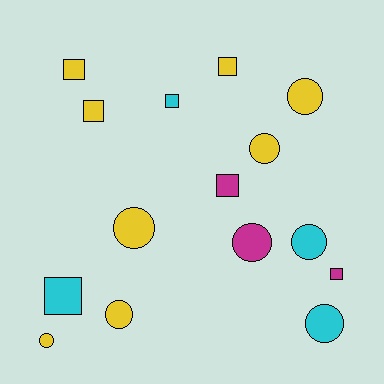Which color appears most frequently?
Yellow, with 8 objects.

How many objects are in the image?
There are 15 objects.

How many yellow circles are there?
There are 5 yellow circles.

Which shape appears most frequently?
Circle, with 8 objects.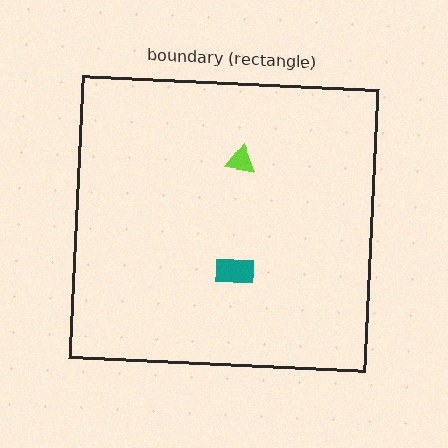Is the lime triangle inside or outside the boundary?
Inside.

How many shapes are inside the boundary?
2 inside, 0 outside.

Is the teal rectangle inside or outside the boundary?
Inside.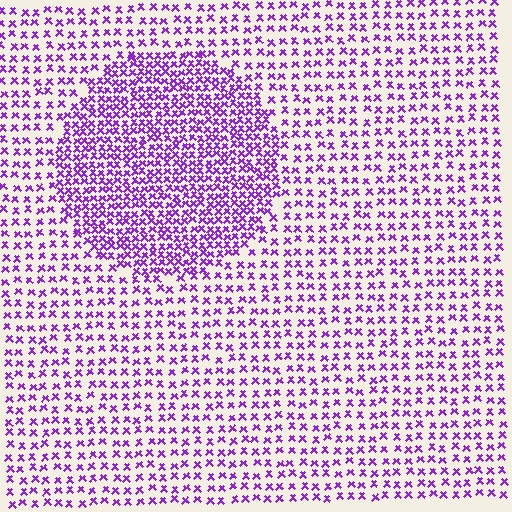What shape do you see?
I see a circle.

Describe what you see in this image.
The image contains small purple elements arranged at two different densities. A circle-shaped region is visible where the elements are more densely packed than the surrounding area.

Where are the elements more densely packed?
The elements are more densely packed inside the circle boundary.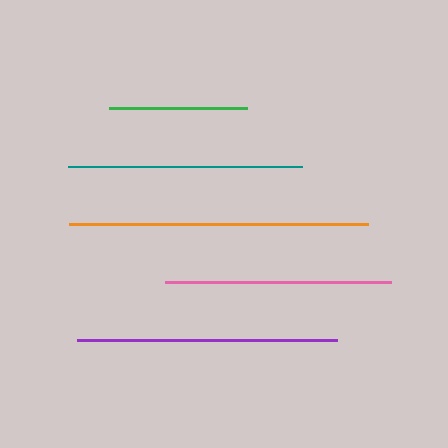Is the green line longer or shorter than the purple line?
The purple line is longer than the green line.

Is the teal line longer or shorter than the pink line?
The teal line is longer than the pink line.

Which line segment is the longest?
The orange line is the longest at approximately 299 pixels.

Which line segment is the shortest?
The green line is the shortest at approximately 138 pixels.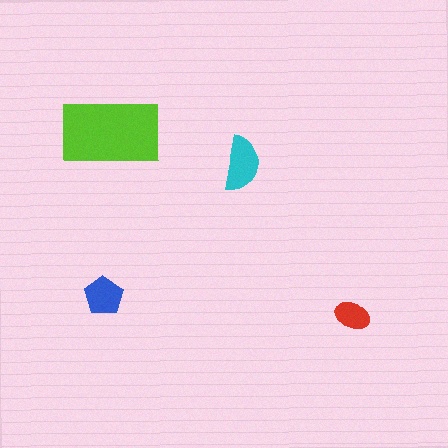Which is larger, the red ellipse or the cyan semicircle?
The cyan semicircle.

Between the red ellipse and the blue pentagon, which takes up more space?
The blue pentagon.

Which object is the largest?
The lime rectangle.